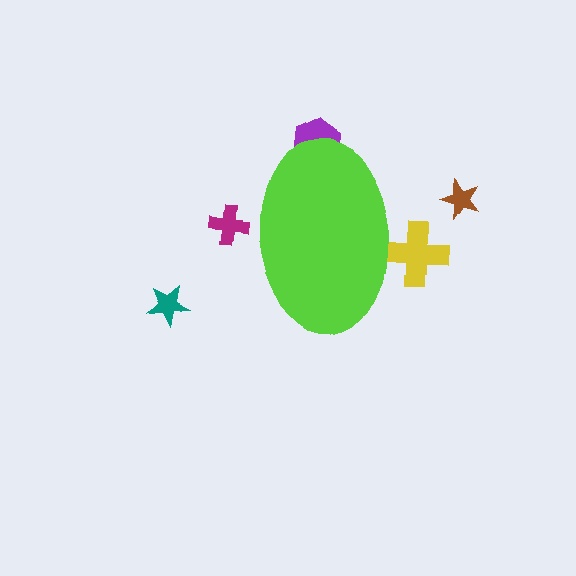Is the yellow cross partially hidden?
Yes, the yellow cross is partially hidden behind the lime ellipse.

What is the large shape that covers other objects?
A lime ellipse.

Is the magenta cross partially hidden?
Yes, the magenta cross is partially hidden behind the lime ellipse.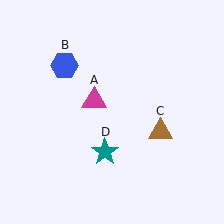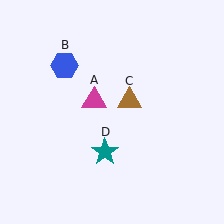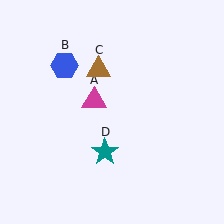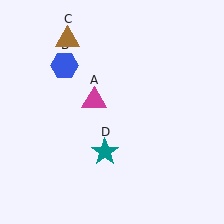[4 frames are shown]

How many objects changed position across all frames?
1 object changed position: brown triangle (object C).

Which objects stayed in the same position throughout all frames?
Magenta triangle (object A) and blue hexagon (object B) and teal star (object D) remained stationary.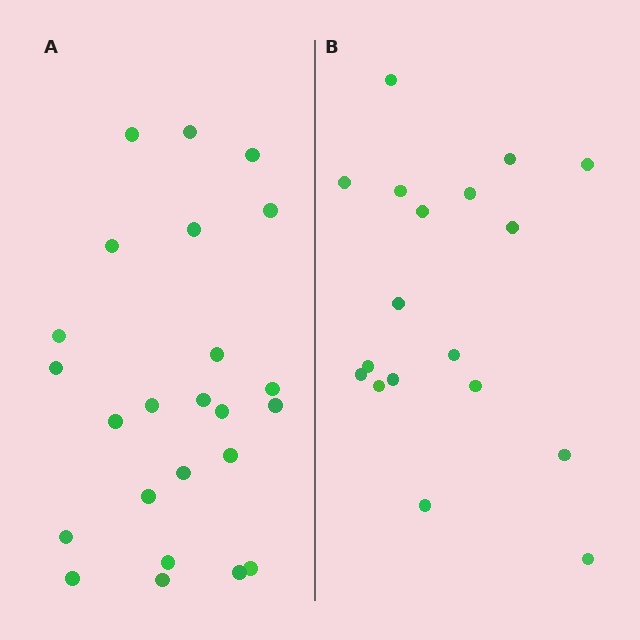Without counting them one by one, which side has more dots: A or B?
Region A (the left region) has more dots.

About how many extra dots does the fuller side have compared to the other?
Region A has about 6 more dots than region B.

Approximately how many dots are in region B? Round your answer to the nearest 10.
About 20 dots. (The exact count is 18, which rounds to 20.)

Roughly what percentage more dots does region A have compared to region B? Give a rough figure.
About 35% more.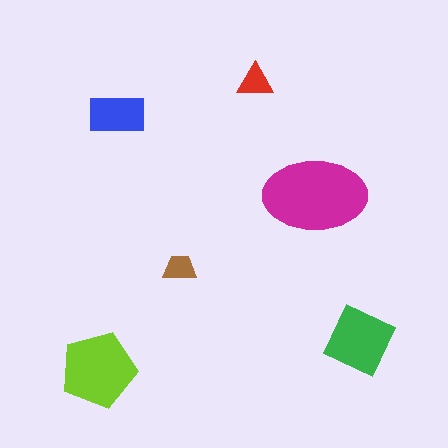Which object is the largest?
The magenta ellipse.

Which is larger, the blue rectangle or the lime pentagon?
The lime pentagon.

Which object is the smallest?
The brown trapezoid.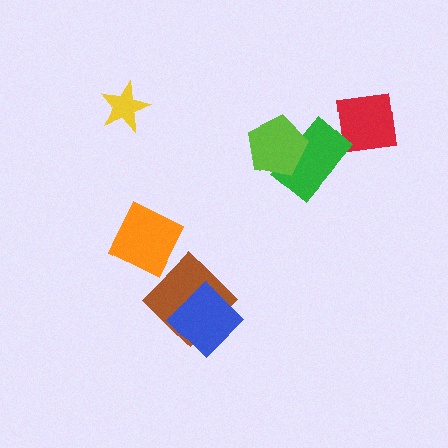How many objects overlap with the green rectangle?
2 objects overlap with the green rectangle.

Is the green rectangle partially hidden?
Yes, it is partially covered by another shape.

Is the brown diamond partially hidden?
Yes, it is partially covered by another shape.